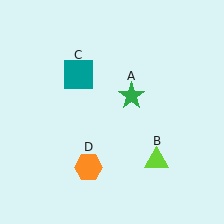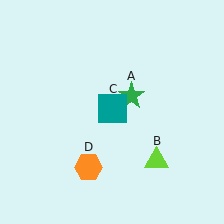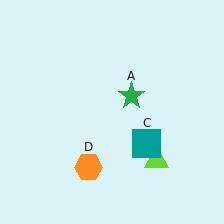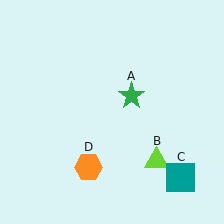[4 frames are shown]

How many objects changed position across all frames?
1 object changed position: teal square (object C).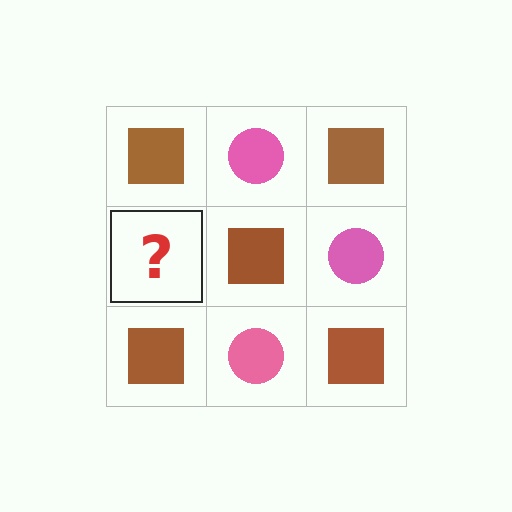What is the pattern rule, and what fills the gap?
The rule is that it alternates brown square and pink circle in a checkerboard pattern. The gap should be filled with a pink circle.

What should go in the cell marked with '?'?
The missing cell should contain a pink circle.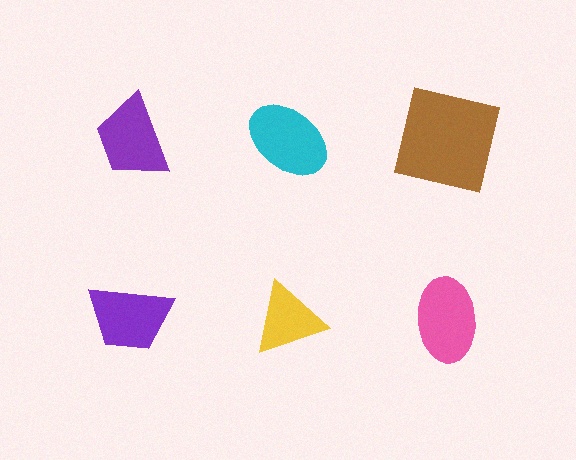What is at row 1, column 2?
A cyan ellipse.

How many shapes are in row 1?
3 shapes.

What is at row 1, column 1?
A purple trapezoid.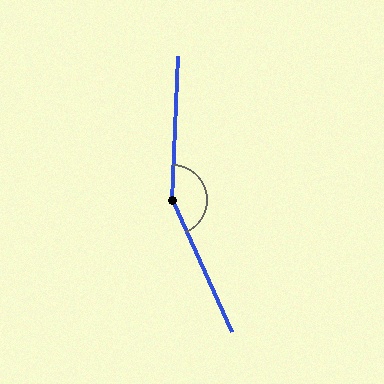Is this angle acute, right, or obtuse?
It is obtuse.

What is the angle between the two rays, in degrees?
Approximately 153 degrees.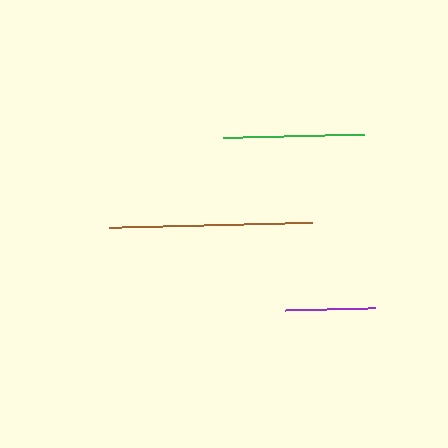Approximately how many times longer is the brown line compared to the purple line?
The brown line is approximately 2.2 times the length of the purple line.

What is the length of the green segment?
The green segment is approximately 142 pixels long.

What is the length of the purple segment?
The purple segment is approximately 90 pixels long.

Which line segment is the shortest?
The purple line is the shortest at approximately 90 pixels.